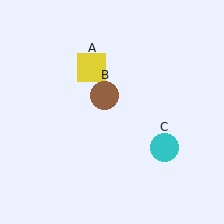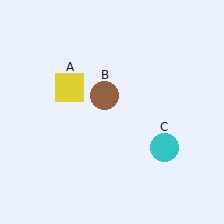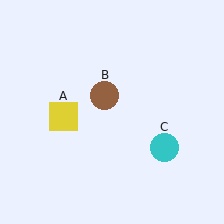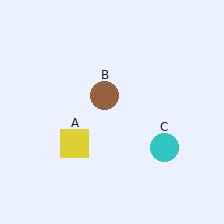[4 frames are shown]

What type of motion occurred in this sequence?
The yellow square (object A) rotated counterclockwise around the center of the scene.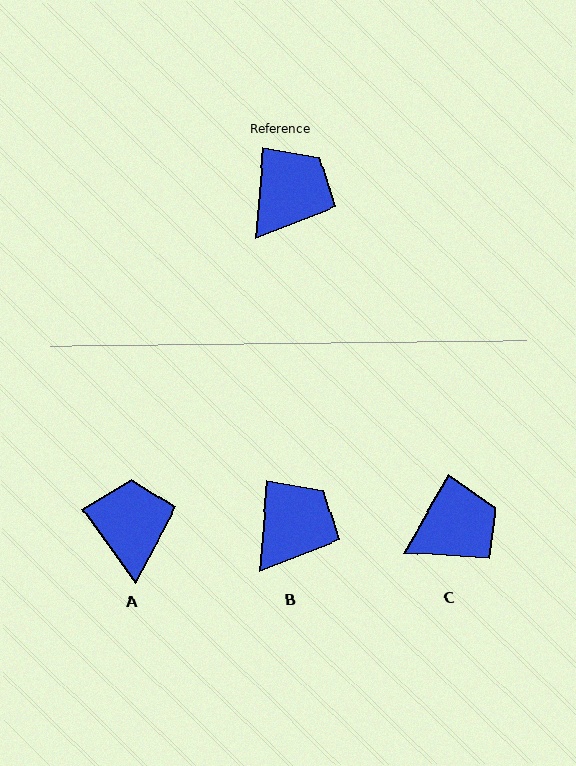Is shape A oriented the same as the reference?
No, it is off by about 41 degrees.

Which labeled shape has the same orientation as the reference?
B.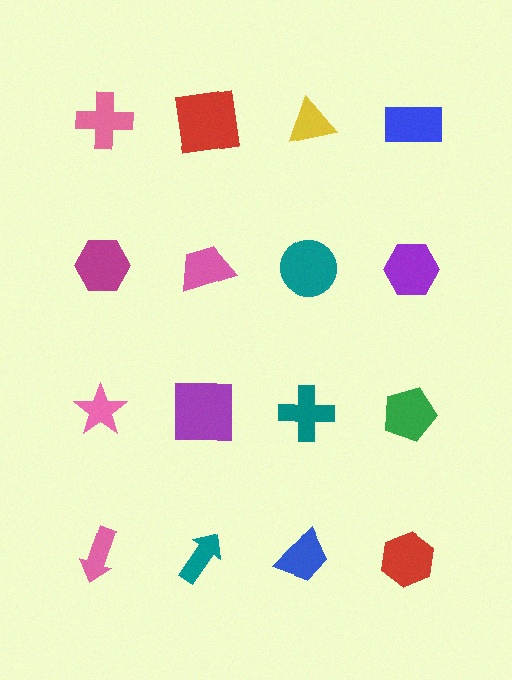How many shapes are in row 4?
4 shapes.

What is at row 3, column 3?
A teal cross.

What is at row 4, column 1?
A pink arrow.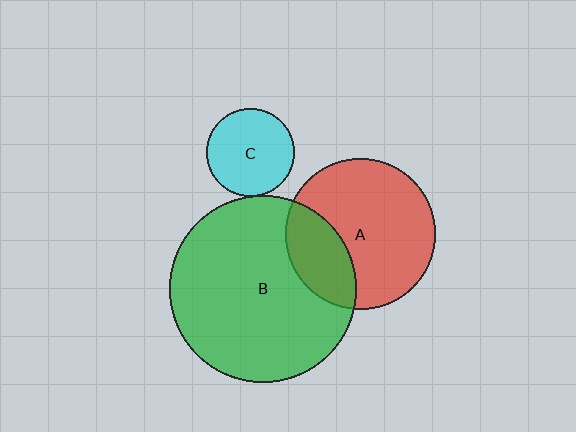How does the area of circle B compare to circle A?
Approximately 1.6 times.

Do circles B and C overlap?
Yes.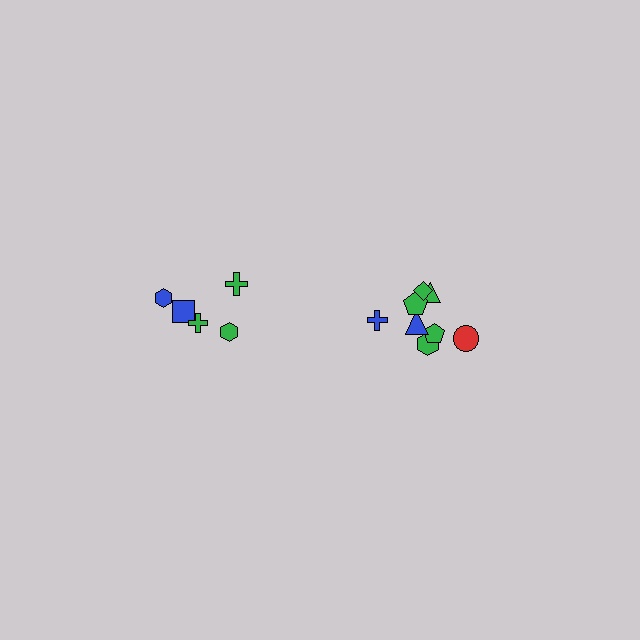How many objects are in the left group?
There are 5 objects.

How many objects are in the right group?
There are 8 objects.